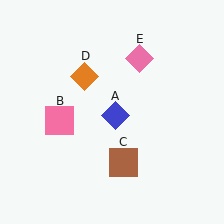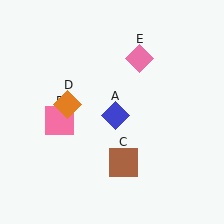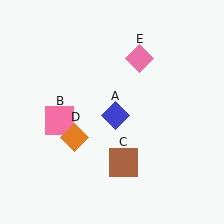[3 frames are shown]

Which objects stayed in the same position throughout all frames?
Blue diamond (object A) and pink square (object B) and brown square (object C) and pink diamond (object E) remained stationary.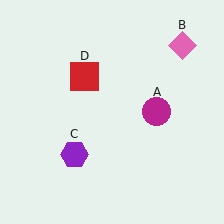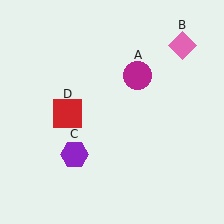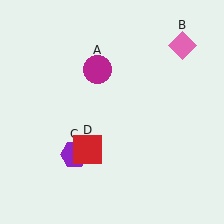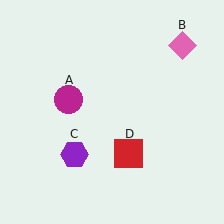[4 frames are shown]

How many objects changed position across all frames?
2 objects changed position: magenta circle (object A), red square (object D).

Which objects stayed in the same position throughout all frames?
Pink diamond (object B) and purple hexagon (object C) remained stationary.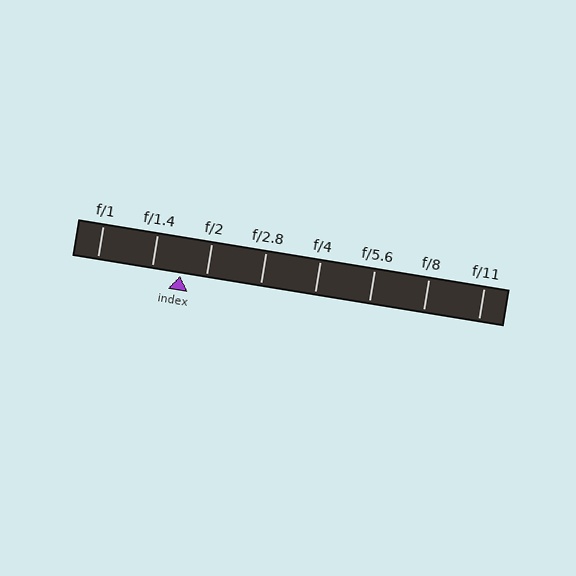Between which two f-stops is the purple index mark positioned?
The index mark is between f/1.4 and f/2.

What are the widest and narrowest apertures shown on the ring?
The widest aperture shown is f/1 and the narrowest is f/11.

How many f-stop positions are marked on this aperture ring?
There are 8 f-stop positions marked.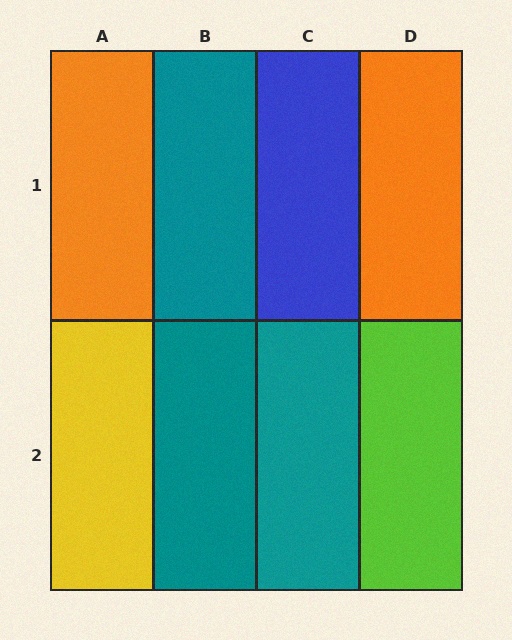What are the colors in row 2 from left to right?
Yellow, teal, teal, lime.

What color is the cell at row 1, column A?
Orange.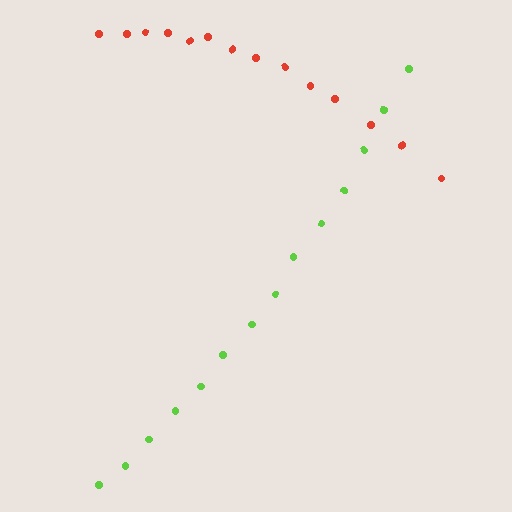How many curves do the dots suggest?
There are 2 distinct paths.